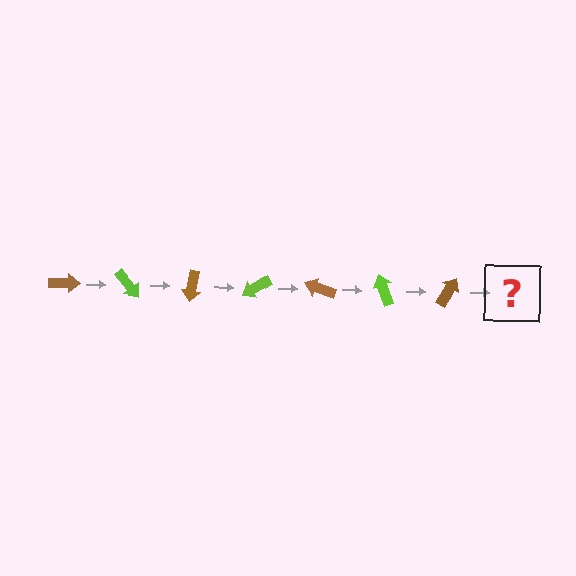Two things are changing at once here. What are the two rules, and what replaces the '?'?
The two rules are that it rotates 50 degrees each step and the color cycles through brown and lime. The '?' should be a lime arrow, rotated 350 degrees from the start.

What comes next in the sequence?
The next element should be a lime arrow, rotated 350 degrees from the start.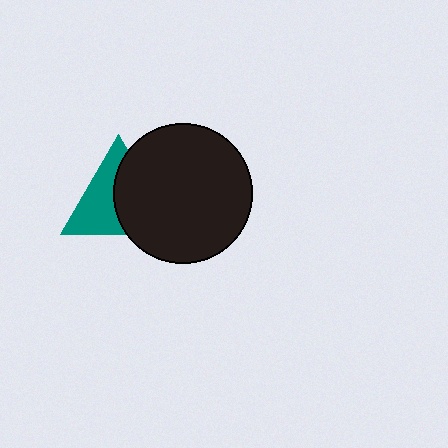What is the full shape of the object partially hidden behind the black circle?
The partially hidden object is a teal triangle.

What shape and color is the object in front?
The object in front is a black circle.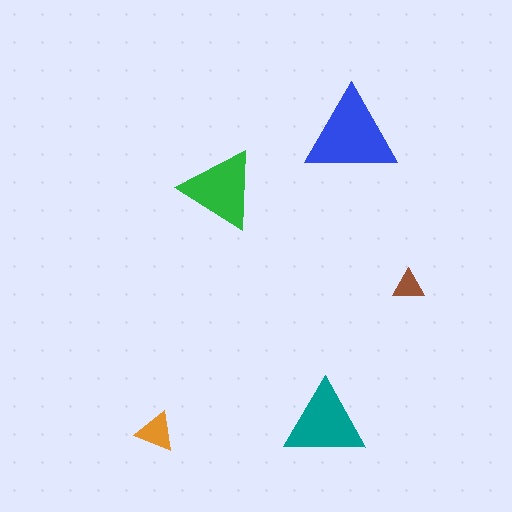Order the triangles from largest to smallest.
the blue one, the teal one, the green one, the orange one, the brown one.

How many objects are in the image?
There are 5 objects in the image.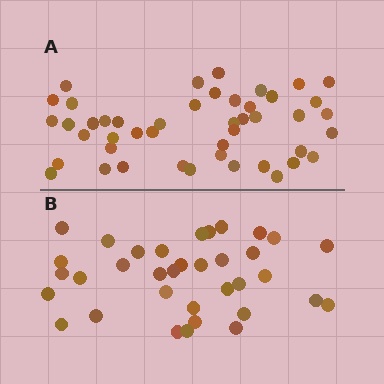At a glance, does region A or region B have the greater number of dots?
Region A (the top region) has more dots.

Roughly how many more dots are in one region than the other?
Region A has roughly 12 or so more dots than region B.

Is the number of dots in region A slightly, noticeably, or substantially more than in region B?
Region A has noticeably more, but not dramatically so. The ratio is roughly 1.3 to 1.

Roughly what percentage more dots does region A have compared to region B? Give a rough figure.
About 30% more.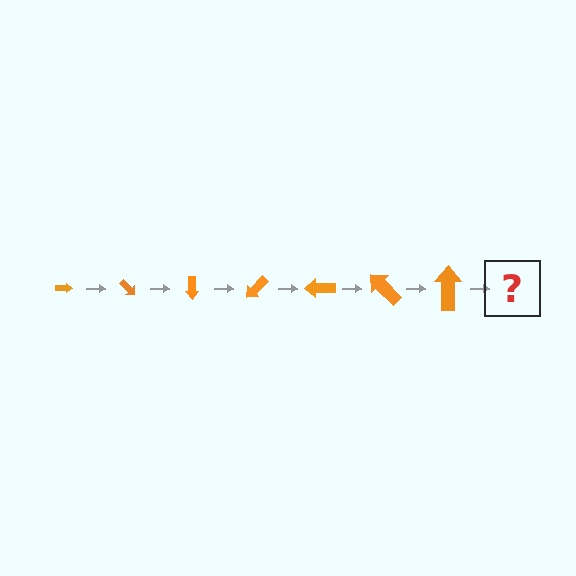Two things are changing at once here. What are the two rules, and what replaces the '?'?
The two rules are that the arrow grows larger each step and it rotates 45 degrees each step. The '?' should be an arrow, larger than the previous one and rotated 315 degrees from the start.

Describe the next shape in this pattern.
It should be an arrow, larger than the previous one and rotated 315 degrees from the start.